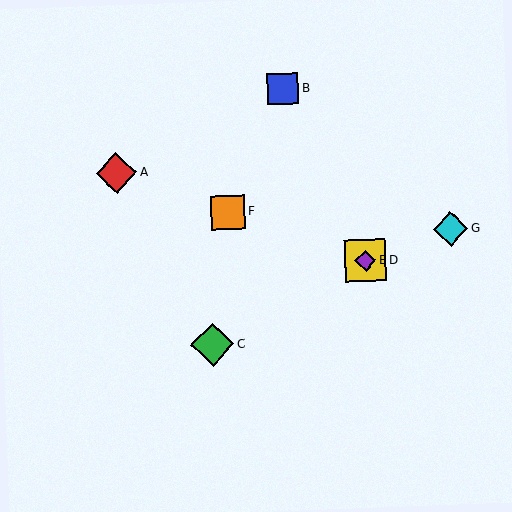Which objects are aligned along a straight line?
Objects A, D, E, F are aligned along a straight line.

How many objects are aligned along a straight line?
4 objects (A, D, E, F) are aligned along a straight line.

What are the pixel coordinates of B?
Object B is at (283, 89).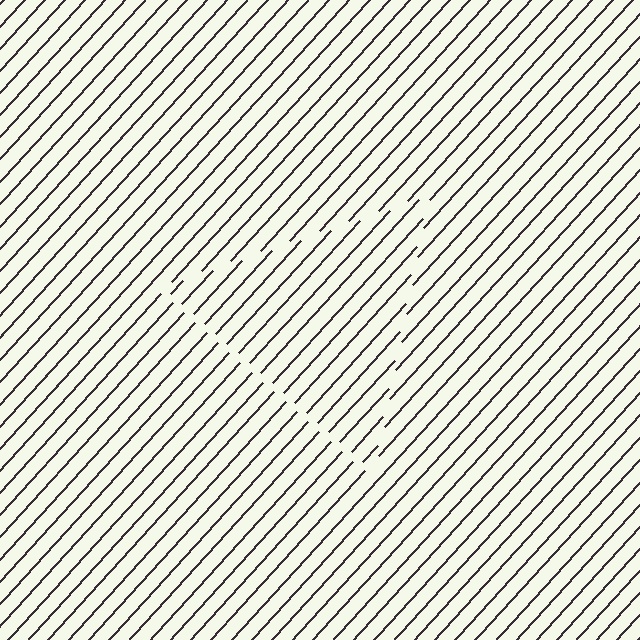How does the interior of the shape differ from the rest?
The interior of the shape contains the same grating, shifted by half a period — the contour is defined by the phase discontinuity where line-ends from the inner and outer gratings abut.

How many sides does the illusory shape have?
3 sides — the line-ends trace a triangle.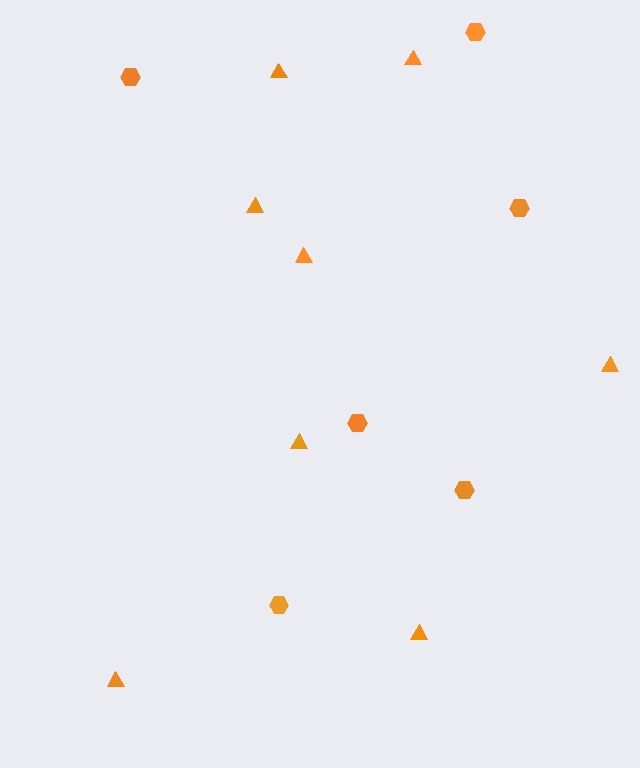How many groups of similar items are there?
There are 2 groups: one group of triangles (8) and one group of hexagons (6).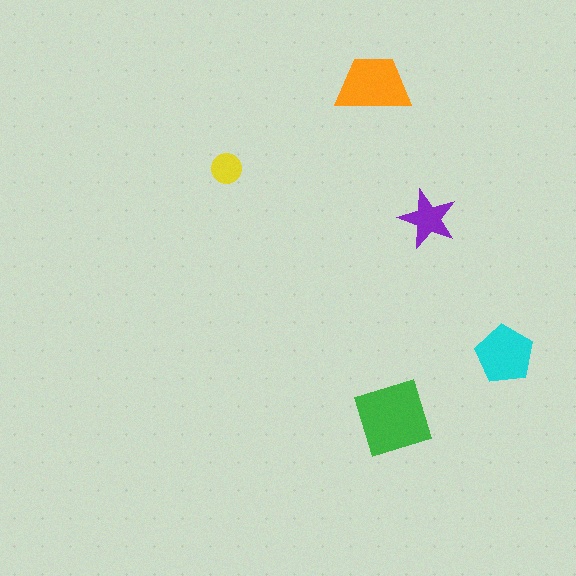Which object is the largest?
The green diamond.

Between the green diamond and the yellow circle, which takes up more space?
The green diamond.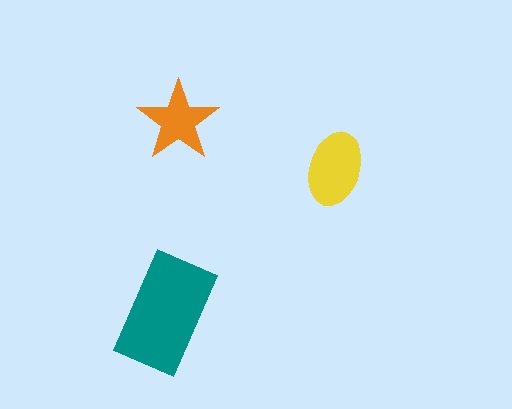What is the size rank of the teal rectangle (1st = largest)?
1st.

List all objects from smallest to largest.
The orange star, the yellow ellipse, the teal rectangle.